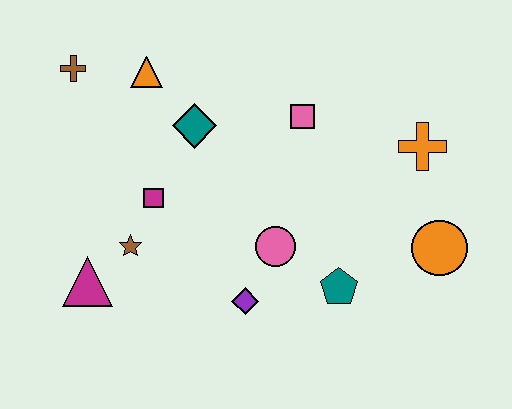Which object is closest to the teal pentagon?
The pink circle is closest to the teal pentagon.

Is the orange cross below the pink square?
Yes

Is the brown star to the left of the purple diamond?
Yes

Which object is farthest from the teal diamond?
The orange circle is farthest from the teal diamond.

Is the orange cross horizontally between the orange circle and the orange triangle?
Yes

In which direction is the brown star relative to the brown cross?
The brown star is below the brown cross.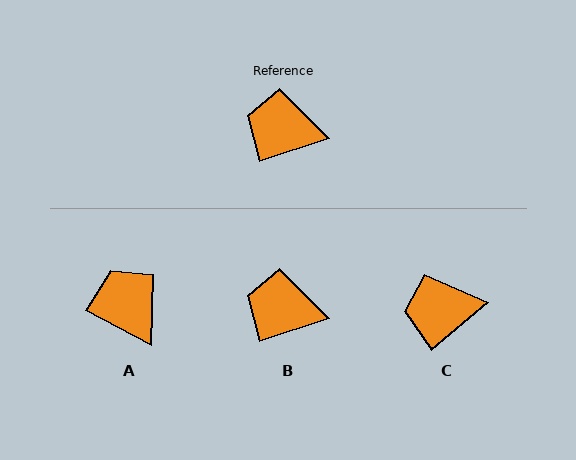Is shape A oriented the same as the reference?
No, it is off by about 46 degrees.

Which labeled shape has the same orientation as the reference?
B.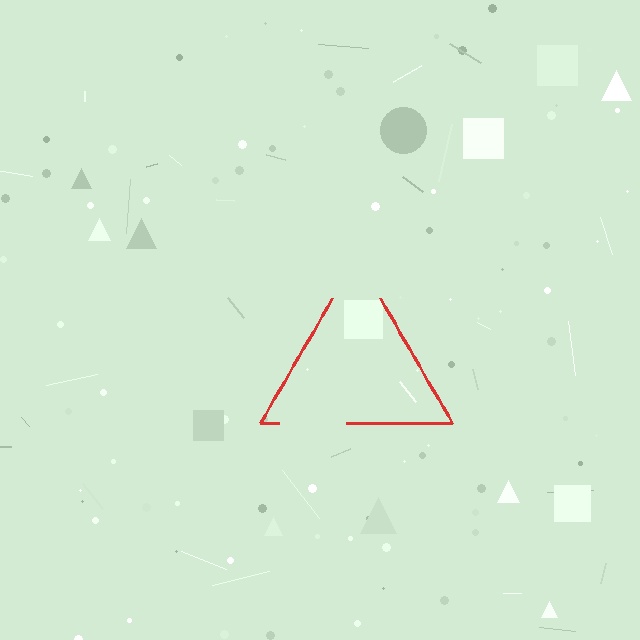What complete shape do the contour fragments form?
The contour fragments form a triangle.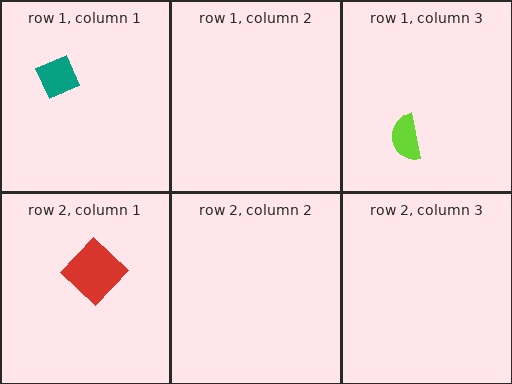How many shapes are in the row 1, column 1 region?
1.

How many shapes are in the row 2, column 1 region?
1.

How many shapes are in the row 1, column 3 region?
1.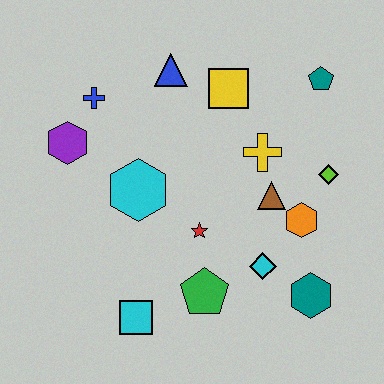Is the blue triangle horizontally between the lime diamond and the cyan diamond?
No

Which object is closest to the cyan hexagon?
The red star is closest to the cyan hexagon.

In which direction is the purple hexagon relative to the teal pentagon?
The purple hexagon is to the left of the teal pentagon.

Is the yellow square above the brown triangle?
Yes